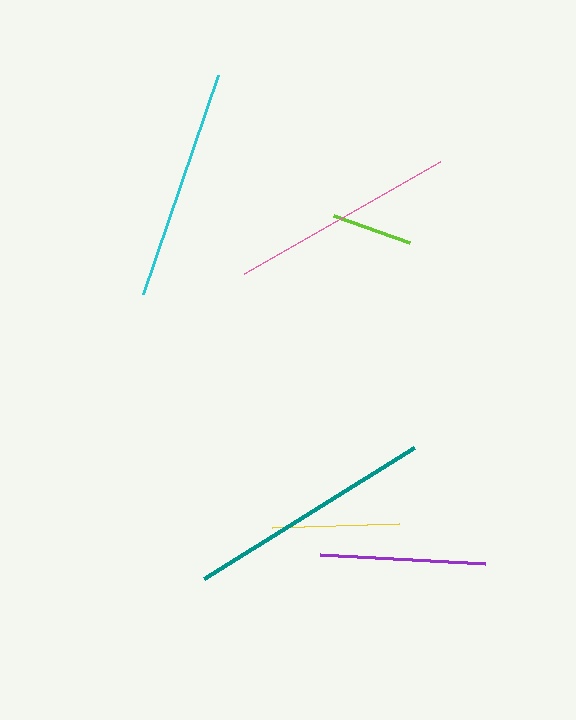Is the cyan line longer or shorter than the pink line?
The cyan line is longer than the pink line.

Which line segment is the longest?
The teal line is the longest at approximately 248 pixels.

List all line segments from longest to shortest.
From longest to shortest: teal, cyan, pink, purple, yellow, lime.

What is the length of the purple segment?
The purple segment is approximately 165 pixels long.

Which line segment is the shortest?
The lime line is the shortest at approximately 81 pixels.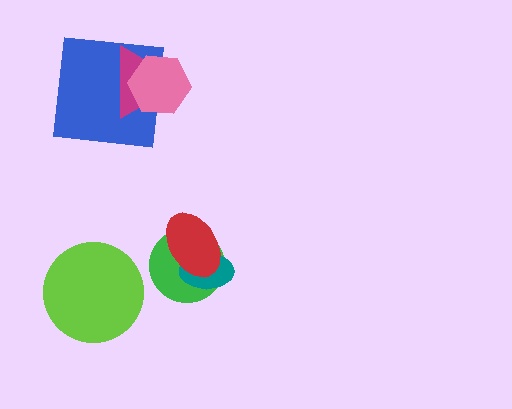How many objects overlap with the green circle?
2 objects overlap with the green circle.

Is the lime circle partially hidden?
No, no other shape covers it.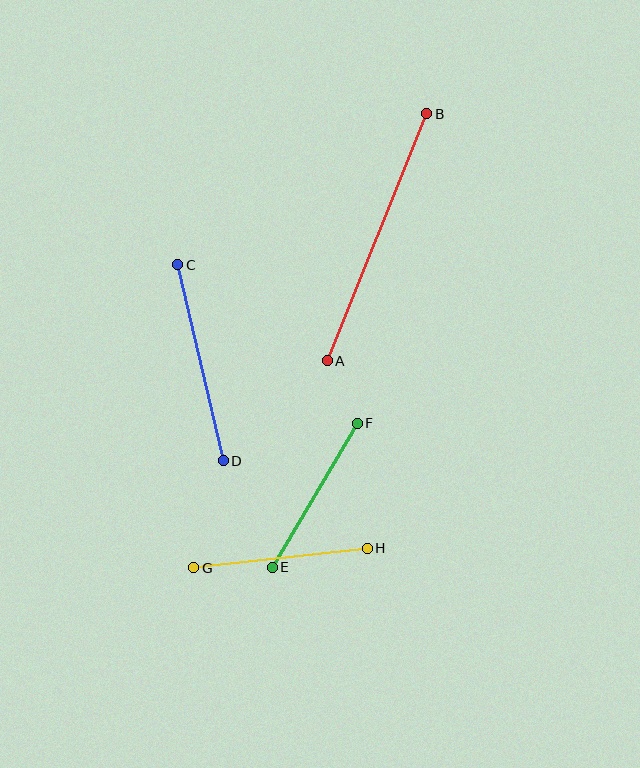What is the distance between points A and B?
The distance is approximately 267 pixels.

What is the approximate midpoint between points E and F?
The midpoint is at approximately (315, 495) pixels.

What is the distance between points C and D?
The distance is approximately 201 pixels.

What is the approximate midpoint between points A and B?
The midpoint is at approximately (377, 237) pixels.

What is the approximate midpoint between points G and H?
The midpoint is at approximately (280, 558) pixels.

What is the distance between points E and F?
The distance is approximately 167 pixels.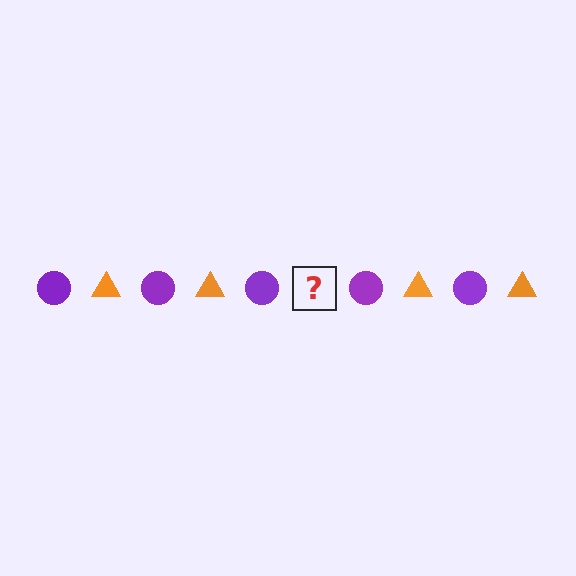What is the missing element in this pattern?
The missing element is an orange triangle.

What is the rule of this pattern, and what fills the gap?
The rule is that the pattern alternates between purple circle and orange triangle. The gap should be filled with an orange triangle.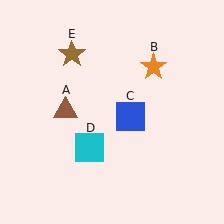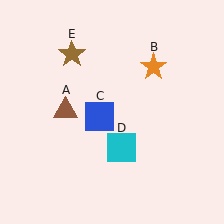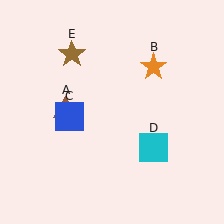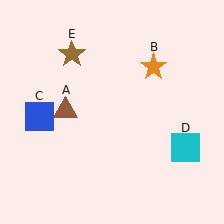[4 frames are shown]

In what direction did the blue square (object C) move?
The blue square (object C) moved left.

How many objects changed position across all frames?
2 objects changed position: blue square (object C), cyan square (object D).